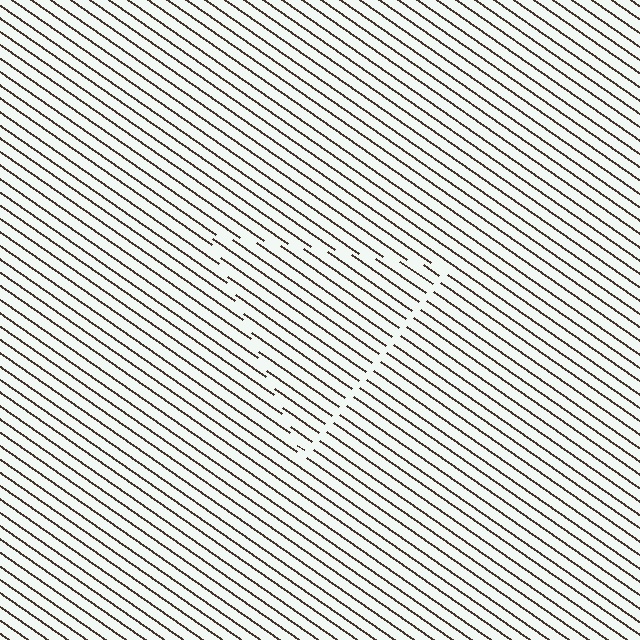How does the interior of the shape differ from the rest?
The interior of the shape contains the same grating, shifted by half a period — the contour is defined by the phase discontinuity where line-ends from the inner and outer gratings abut.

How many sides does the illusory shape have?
3 sides — the line-ends trace a triangle.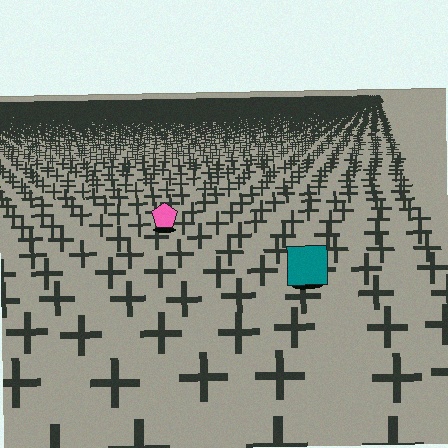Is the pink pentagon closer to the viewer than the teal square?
No. The teal square is closer — you can tell from the texture gradient: the ground texture is coarser near it.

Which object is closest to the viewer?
The teal square is closest. The texture marks near it are larger and more spread out.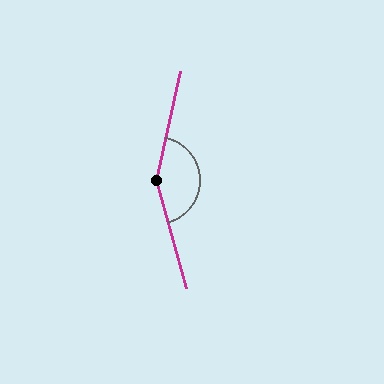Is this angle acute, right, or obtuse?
It is obtuse.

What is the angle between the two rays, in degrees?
Approximately 152 degrees.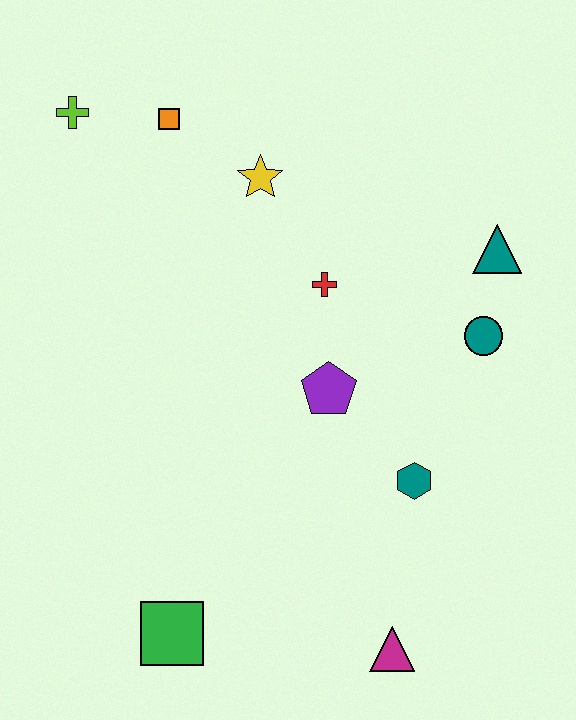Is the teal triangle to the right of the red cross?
Yes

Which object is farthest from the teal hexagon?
The lime cross is farthest from the teal hexagon.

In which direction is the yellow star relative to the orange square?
The yellow star is to the right of the orange square.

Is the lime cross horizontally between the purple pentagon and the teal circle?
No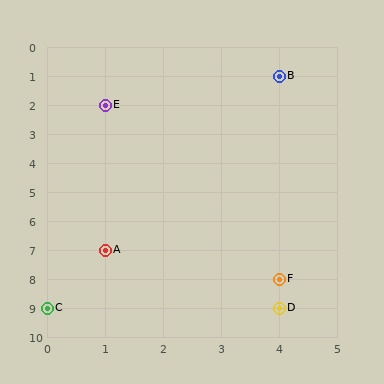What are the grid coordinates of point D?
Point D is at grid coordinates (4, 9).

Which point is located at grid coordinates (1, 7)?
Point A is at (1, 7).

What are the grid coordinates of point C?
Point C is at grid coordinates (0, 9).